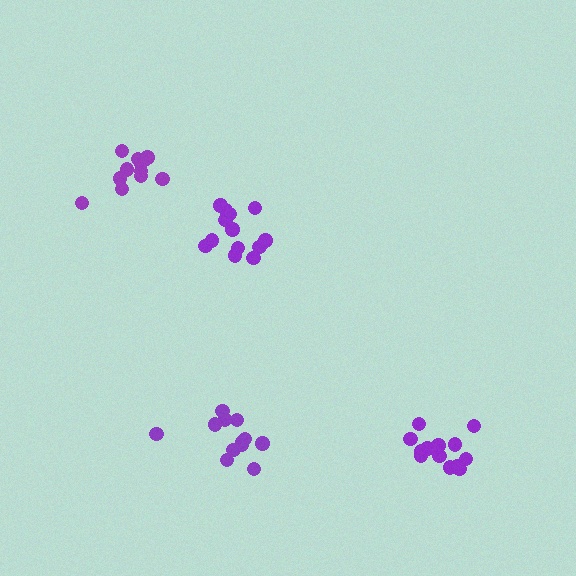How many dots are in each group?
Group 1: 13 dots, Group 2: 12 dots, Group 3: 13 dots, Group 4: 12 dots (50 total).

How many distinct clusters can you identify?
There are 4 distinct clusters.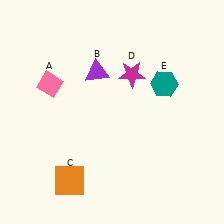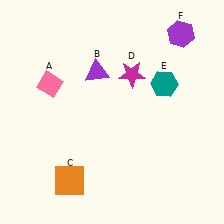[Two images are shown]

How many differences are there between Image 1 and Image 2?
There is 1 difference between the two images.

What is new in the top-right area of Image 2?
A purple hexagon (F) was added in the top-right area of Image 2.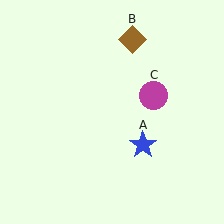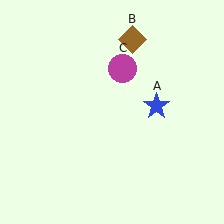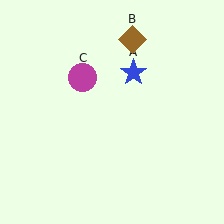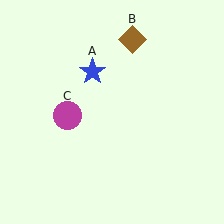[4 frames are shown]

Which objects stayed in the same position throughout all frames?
Brown diamond (object B) remained stationary.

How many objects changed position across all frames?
2 objects changed position: blue star (object A), magenta circle (object C).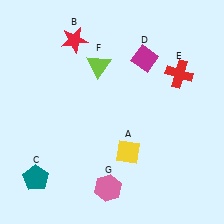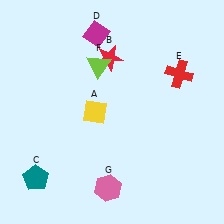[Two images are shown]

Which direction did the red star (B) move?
The red star (B) moved right.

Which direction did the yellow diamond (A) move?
The yellow diamond (A) moved up.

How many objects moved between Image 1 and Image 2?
3 objects moved between the two images.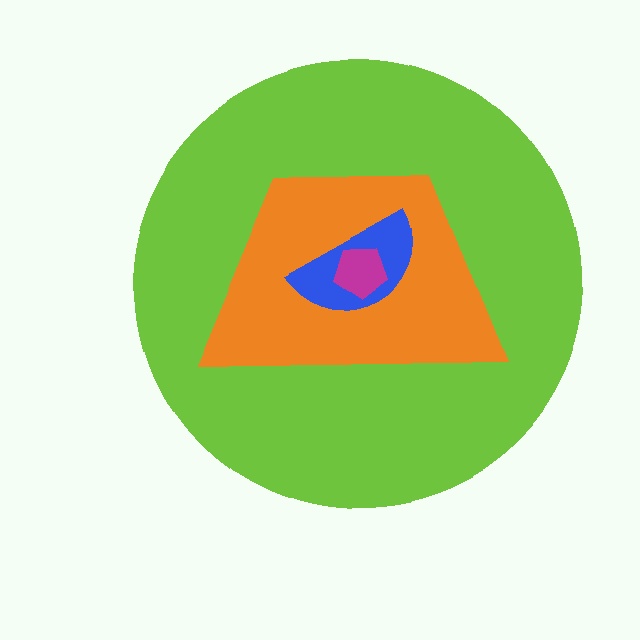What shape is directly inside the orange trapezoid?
The blue semicircle.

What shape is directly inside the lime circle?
The orange trapezoid.